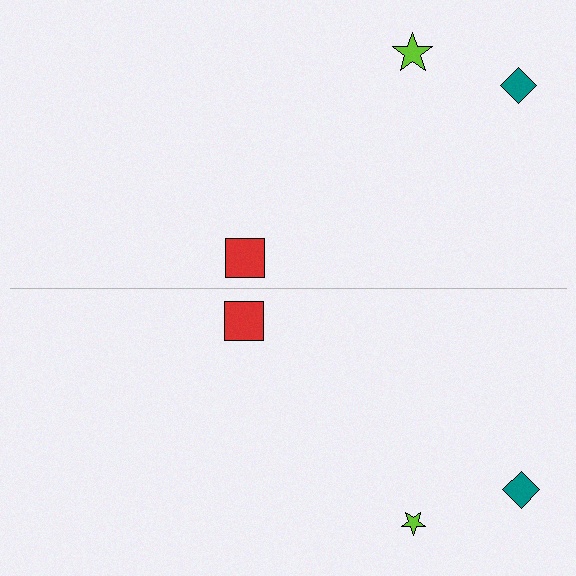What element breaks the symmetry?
The lime star on the bottom side has a different size than its mirror counterpart.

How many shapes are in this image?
There are 6 shapes in this image.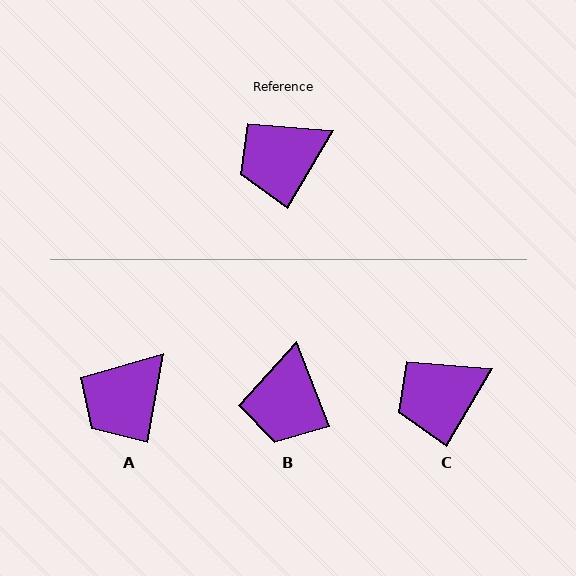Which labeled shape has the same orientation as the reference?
C.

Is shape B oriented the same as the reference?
No, it is off by about 52 degrees.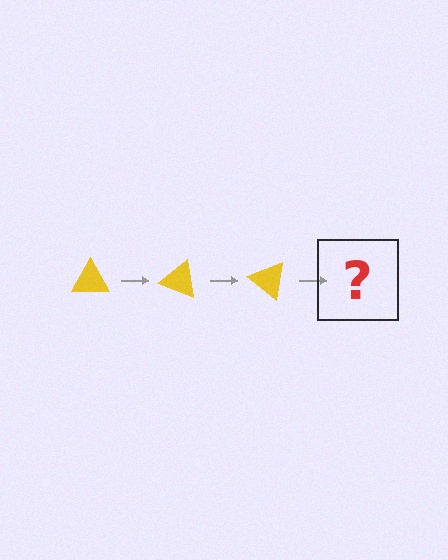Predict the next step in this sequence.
The next step is a yellow triangle rotated 60 degrees.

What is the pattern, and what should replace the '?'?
The pattern is that the triangle rotates 20 degrees each step. The '?' should be a yellow triangle rotated 60 degrees.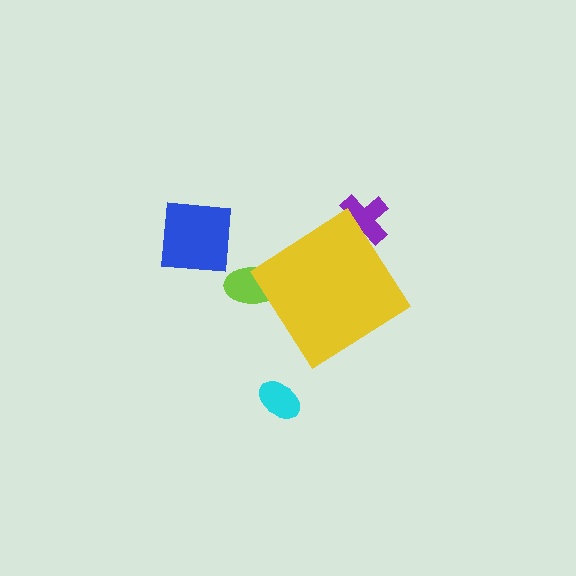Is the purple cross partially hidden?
Yes, the purple cross is partially hidden behind the yellow diamond.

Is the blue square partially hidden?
No, the blue square is fully visible.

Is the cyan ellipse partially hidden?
No, the cyan ellipse is fully visible.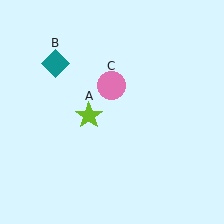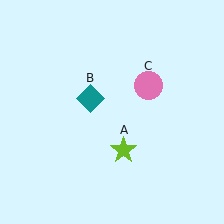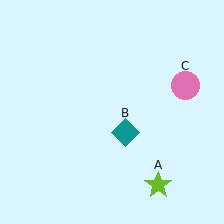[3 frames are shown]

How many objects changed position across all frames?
3 objects changed position: lime star (object A), teal diamond (object B), pink circle (object C).